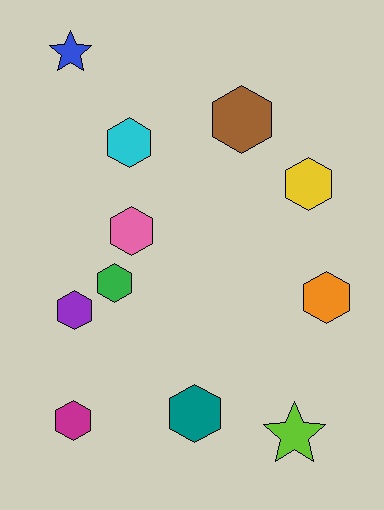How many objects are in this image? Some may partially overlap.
There are 11 objects.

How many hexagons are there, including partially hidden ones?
There are 9 hexagons.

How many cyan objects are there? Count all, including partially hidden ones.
There is 1 cyan object.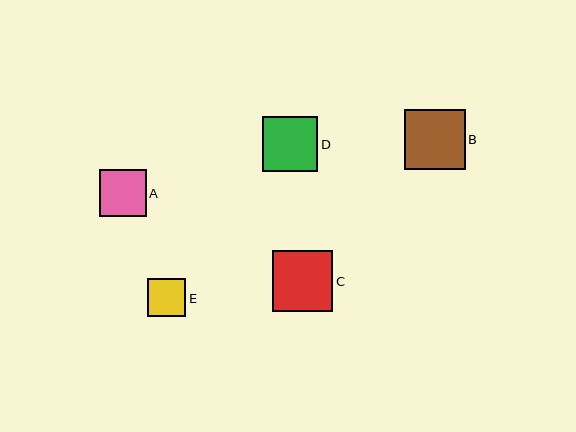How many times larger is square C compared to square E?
Square C is approximately 1.6 times the size of square E.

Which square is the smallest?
Square E is the smallest with a size of approximately 38 pixels.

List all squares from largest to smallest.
From largest to smallest: C, B, D, A, E.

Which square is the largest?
Square C is the largest with a size of approximately 61 pixels.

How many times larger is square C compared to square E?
Square C is approximately 1.6 times the size of square E.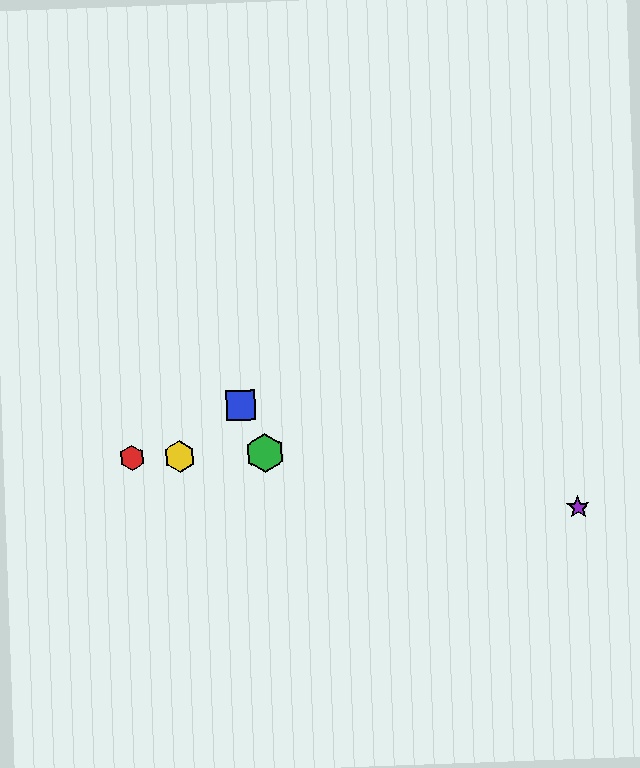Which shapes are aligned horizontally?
The red hexagon, the green hexagon, the yellow hexagon are aligned horizontally.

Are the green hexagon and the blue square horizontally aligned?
No, the green hexagon is at y≈453 and the blue square is at y≈405.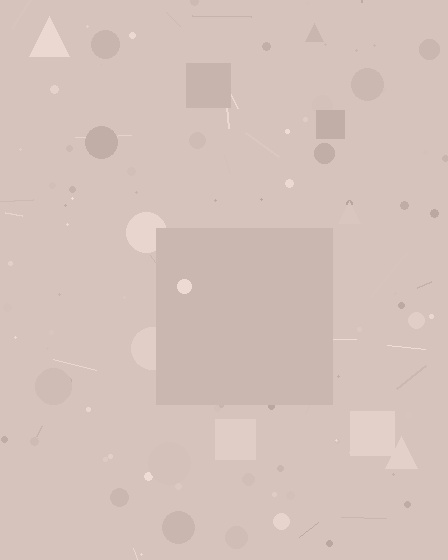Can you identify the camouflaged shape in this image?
The camouflaged shape is a square.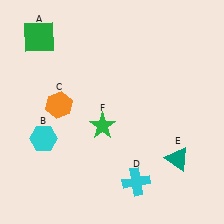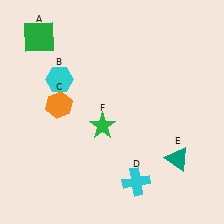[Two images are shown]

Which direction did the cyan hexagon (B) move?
The cyan hexagon (B) moved up.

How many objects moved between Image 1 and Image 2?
1 object moved between the two images.